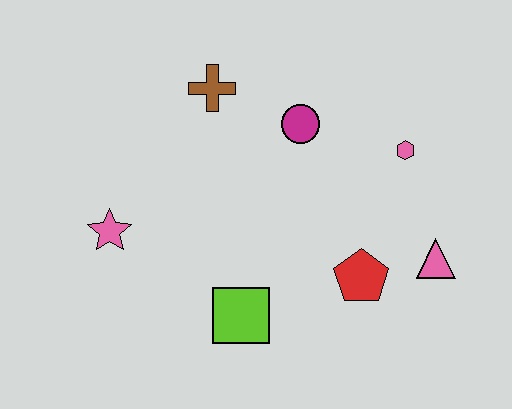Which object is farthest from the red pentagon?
The pink star is farthest from the red pentagon.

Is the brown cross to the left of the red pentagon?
Yes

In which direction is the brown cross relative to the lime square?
The brown cross is above the lime square.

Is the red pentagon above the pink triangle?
No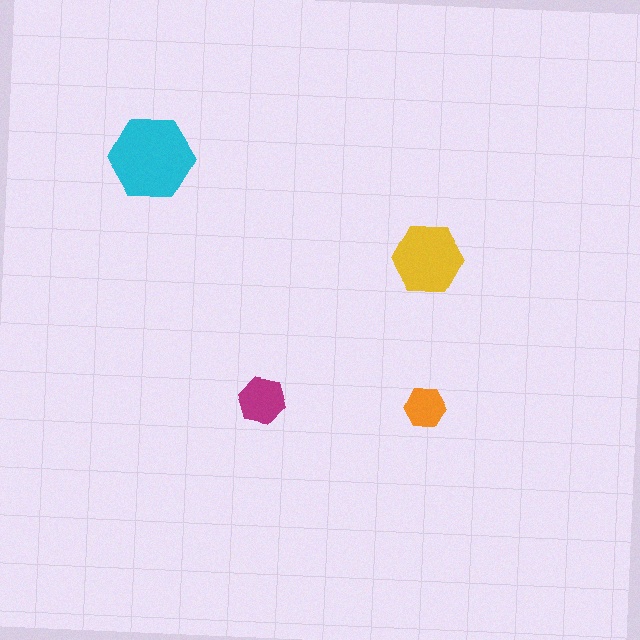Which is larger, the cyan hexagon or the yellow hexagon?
The cyan one.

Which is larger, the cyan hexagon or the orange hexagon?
The cyan one.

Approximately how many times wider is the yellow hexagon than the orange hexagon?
About 1.5 times wider.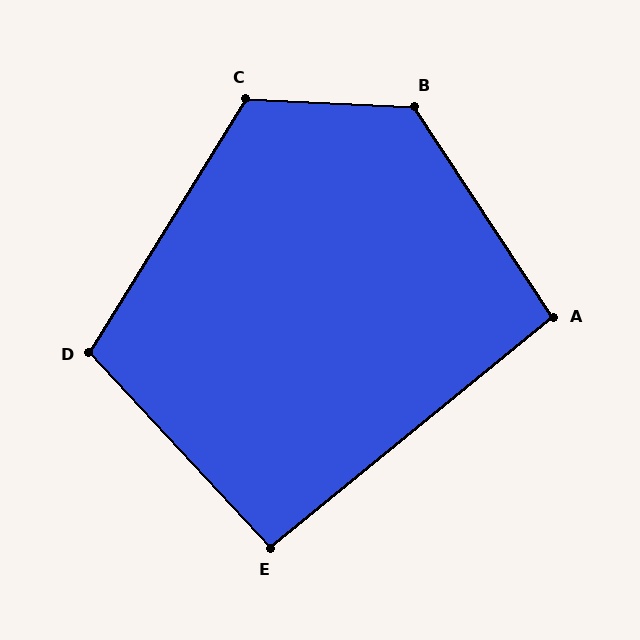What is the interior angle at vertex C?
Approximately 119 degrees (obtuse).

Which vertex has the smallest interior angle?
E, at approximately 94 degrees.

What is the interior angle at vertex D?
Approximately 105 degrees (obtuse).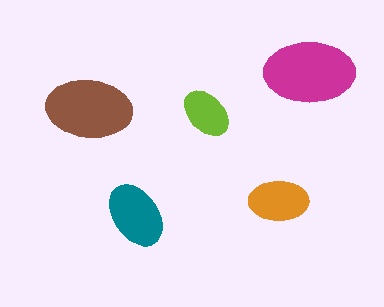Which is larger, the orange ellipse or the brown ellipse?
The brown one.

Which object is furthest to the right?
The magenta ellipse is rightmost.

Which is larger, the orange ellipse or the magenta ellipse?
The magenta one.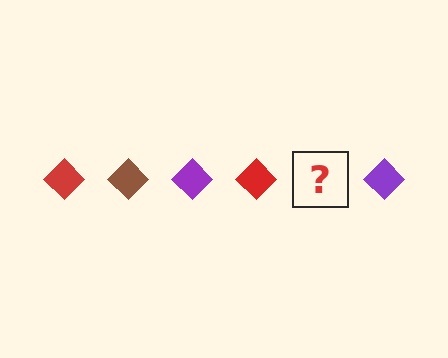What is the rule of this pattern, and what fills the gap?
The rule is that the pattern cycles through red, brown, purple diamonds. The gap should be filled with a brown diamond.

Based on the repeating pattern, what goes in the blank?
The blank should be a brown diamond.